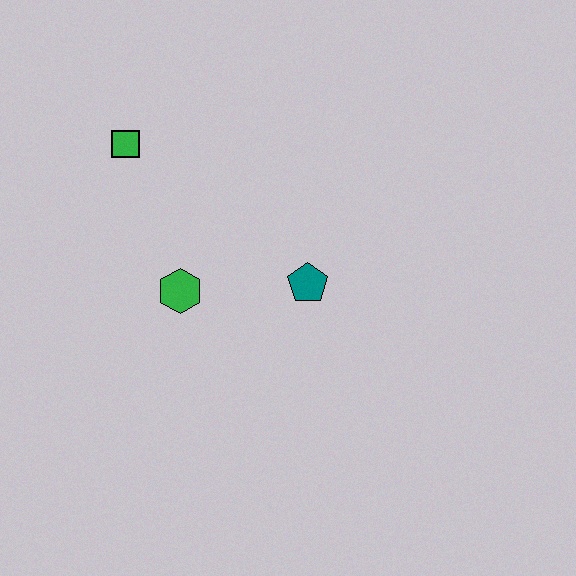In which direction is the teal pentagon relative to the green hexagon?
The teal pentagon is to the right of the green hexagon.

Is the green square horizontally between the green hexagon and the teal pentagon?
No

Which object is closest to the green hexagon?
The teal pentagon is closest to the green hexagon.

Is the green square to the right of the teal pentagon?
No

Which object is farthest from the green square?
The teal pentagon is farthest from the green square.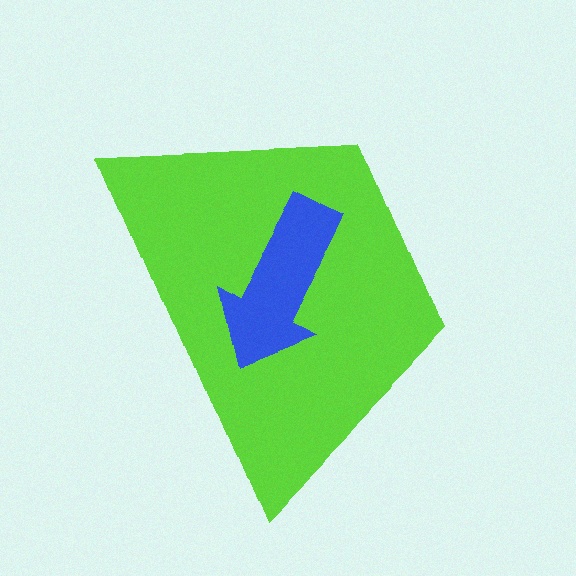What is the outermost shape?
The lime trapezoid.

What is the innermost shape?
The blue arrow.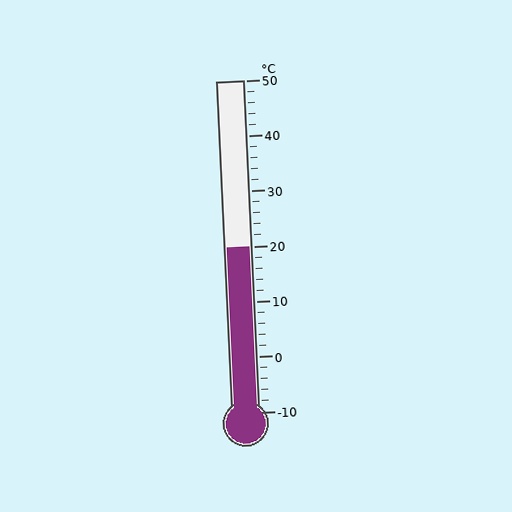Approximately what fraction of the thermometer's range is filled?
The thermometer is filled to approximately 50% of its range.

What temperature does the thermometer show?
The thermometer shows approximately 20°C.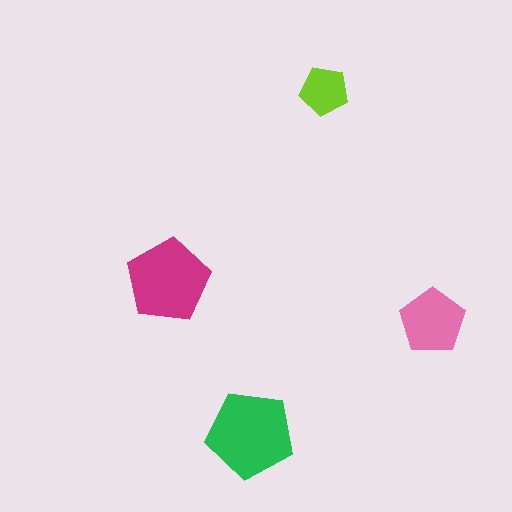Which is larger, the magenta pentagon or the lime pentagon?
The magenta one.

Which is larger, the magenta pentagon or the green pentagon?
The green one.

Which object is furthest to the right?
The pink pentagon is rightmost.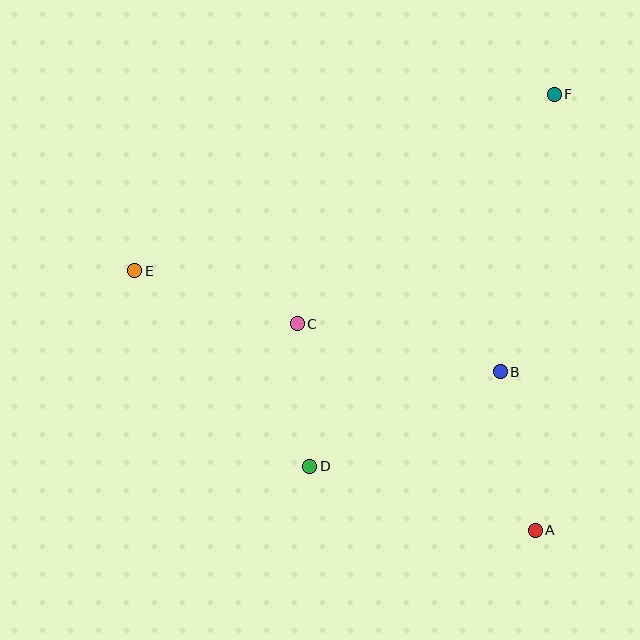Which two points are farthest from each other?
Points A and E are farthest from each other.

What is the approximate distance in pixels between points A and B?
The distance between A and B is approximately 163 pixels.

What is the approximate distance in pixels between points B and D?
The distance between B and D is approximately 213 pixels.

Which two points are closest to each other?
Points C and D are closest to each other.